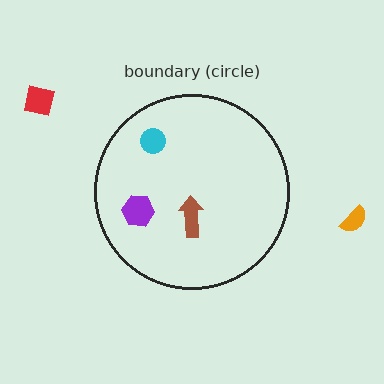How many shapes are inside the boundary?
3 inside, 2 outside.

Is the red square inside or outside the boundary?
Outside.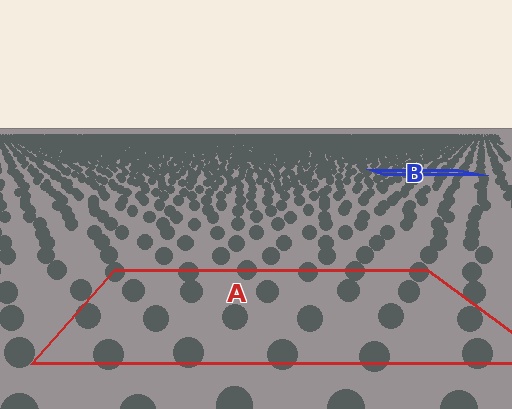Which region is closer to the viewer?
Region A is closer. The texture elements there are larger and more spread out.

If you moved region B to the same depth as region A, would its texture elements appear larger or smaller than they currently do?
They would appear larger. At a closer depth, the same texture elements are projected at a bigger on-screen size.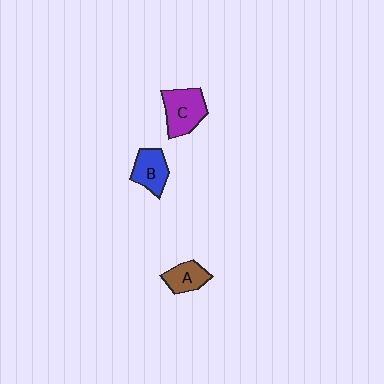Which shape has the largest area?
Shape C (purple).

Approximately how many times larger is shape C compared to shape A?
Approximately 1.6 times.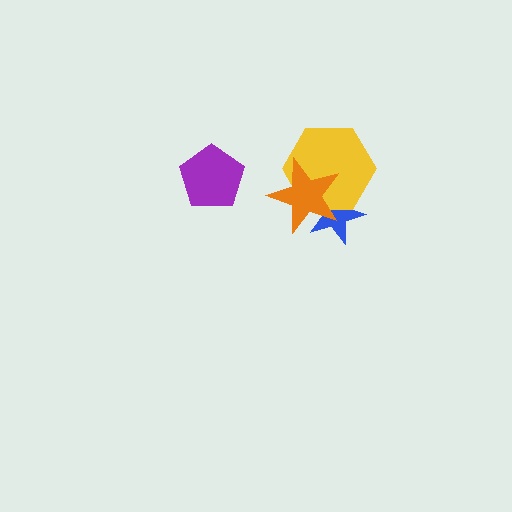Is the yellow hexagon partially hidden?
Yes, it is partially covered by another shape.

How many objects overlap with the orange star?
2 objects overlap with the orange star.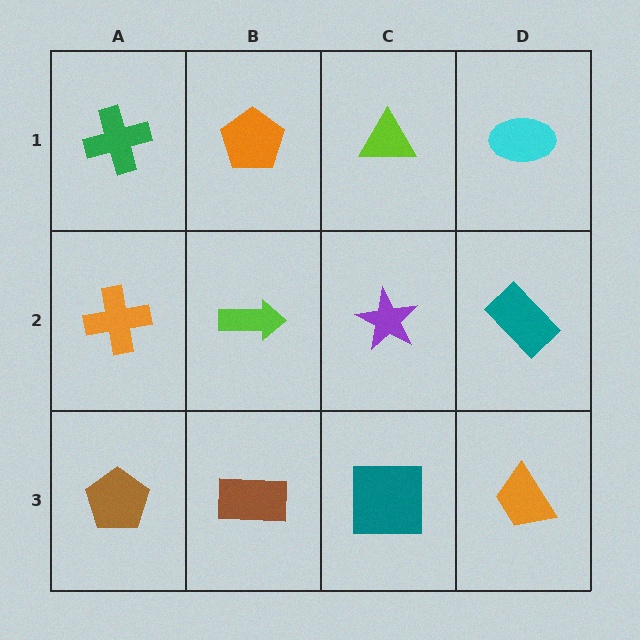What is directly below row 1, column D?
A teal rectangle.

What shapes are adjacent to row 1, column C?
A purple star (row 2, column C), an orange pentagon (row 1, column B), a cyan ellipse (row 1, column D).